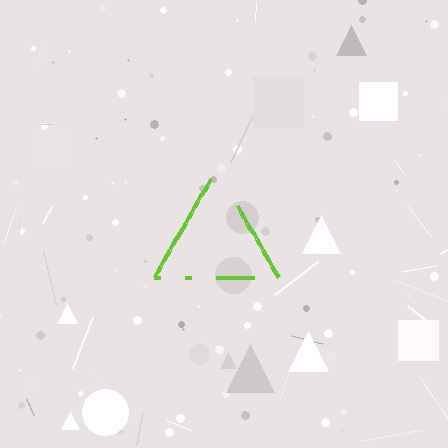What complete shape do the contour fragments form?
The contour fragments form a triangle.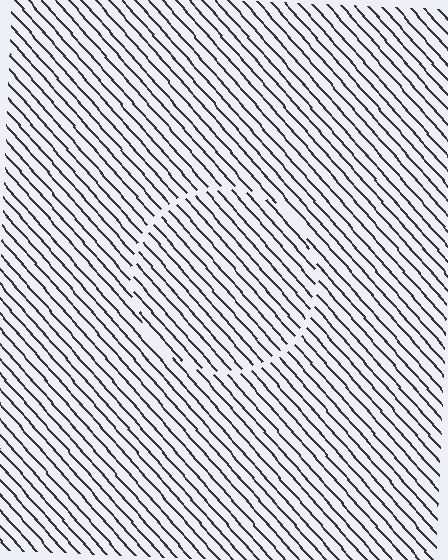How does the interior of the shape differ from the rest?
The interior of the shape contains the same grating, shifted by half a period — the contour is defined by the phase discontinuity where line-ends from the inner and outer gratings abut.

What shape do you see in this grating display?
An illusory circle. The interior of the shape contains the same grating, shifted by half a period — the contour is defined by the phase discontinuity where line-ends from the inner and outer gratings abut.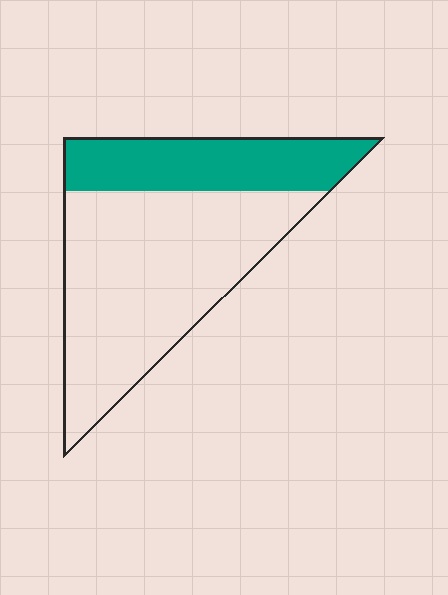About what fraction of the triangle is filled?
About one third (1/3).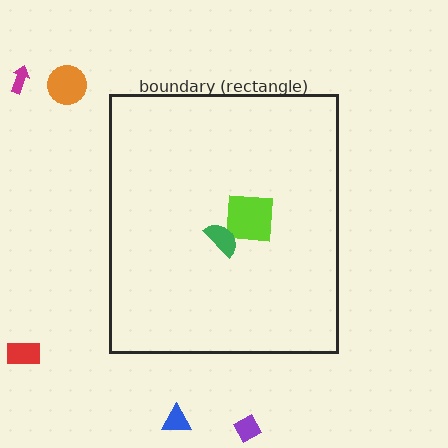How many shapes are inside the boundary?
2 inside, 5 outside.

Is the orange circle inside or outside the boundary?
Outside.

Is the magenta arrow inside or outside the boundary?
Outside.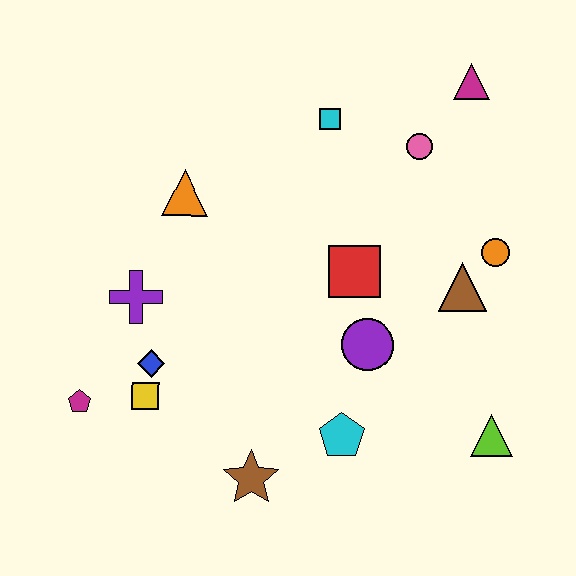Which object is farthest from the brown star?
The magenta triangle is farthest from the brown star.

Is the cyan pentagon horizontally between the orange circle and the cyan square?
Yes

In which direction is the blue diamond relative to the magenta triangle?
The blue diamond is to the left of the magenta triangle.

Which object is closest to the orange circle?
The brown triangle is closest to the orange circle.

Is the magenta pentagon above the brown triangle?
No